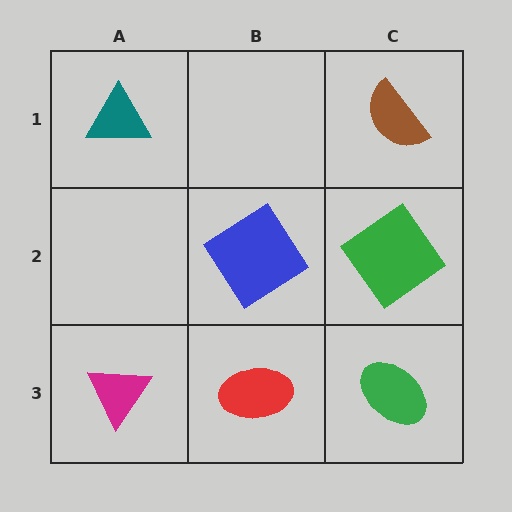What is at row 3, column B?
A red ellipse.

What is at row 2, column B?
A blue diamond.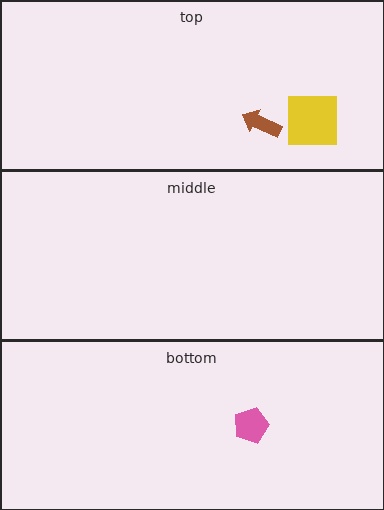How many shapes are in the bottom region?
1.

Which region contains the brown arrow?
The top region.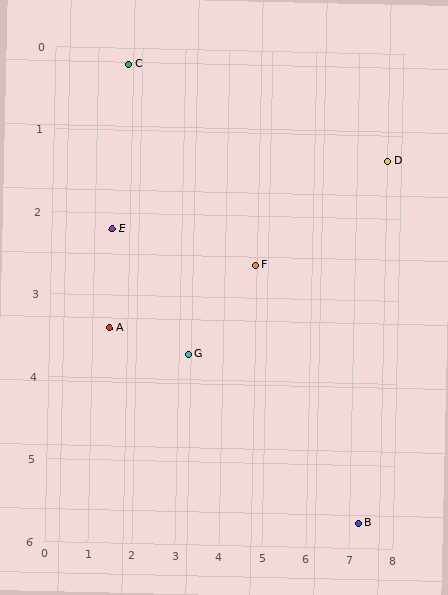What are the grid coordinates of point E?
Point E is at approximately (1.4, 2.2).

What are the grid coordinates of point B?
Point B is at approximately (7.2, 5.7).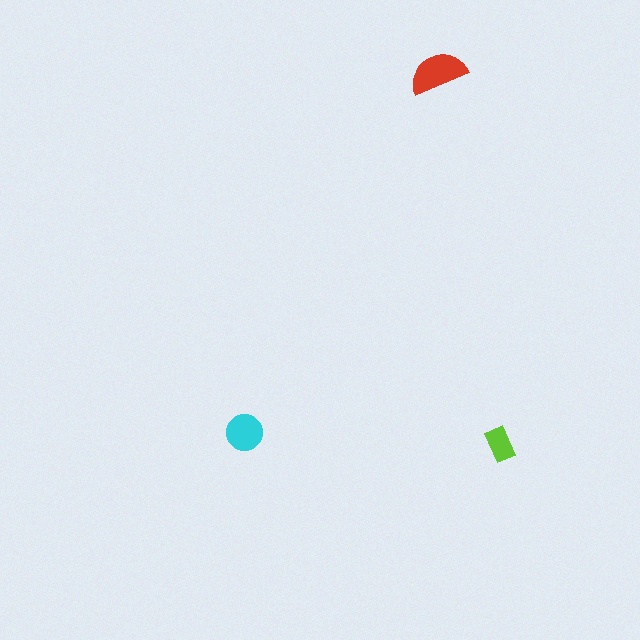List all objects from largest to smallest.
The red semicircle, the cyan circle, the lime rectangle.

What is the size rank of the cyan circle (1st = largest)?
2nd.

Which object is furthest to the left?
The cyan circle is leftmost.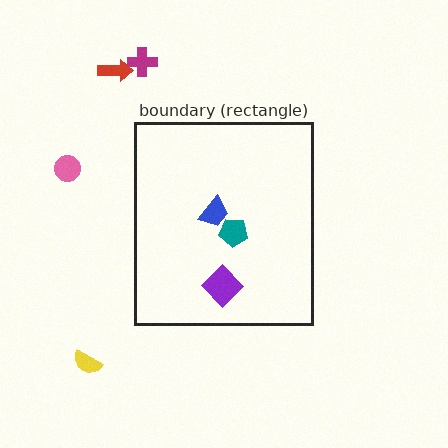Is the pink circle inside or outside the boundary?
Outside.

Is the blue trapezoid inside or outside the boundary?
Inside.